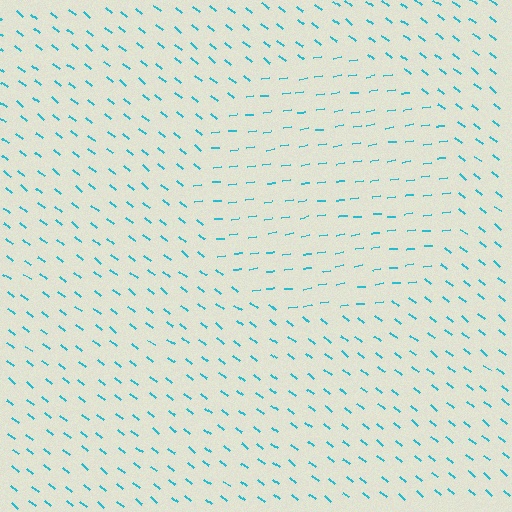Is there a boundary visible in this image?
Yes, there is a texture boundary formed by a change in line orientation.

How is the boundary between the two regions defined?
The boundary is defined purely by a change in line orientation (approximately 45 degrees difference). All lines are the same color and thickness.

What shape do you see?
I see a circle.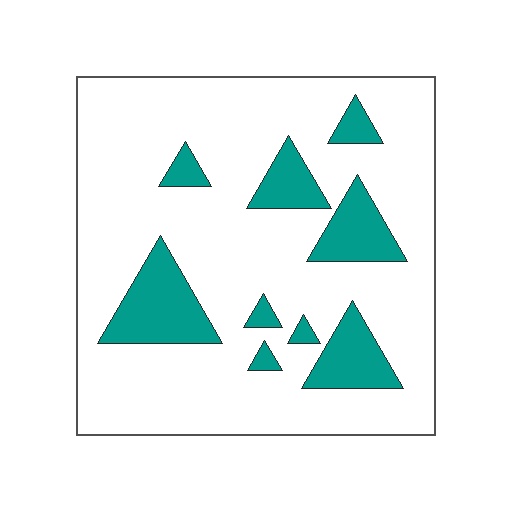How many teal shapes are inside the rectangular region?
9.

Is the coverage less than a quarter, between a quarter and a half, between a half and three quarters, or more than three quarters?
Less than a quarter.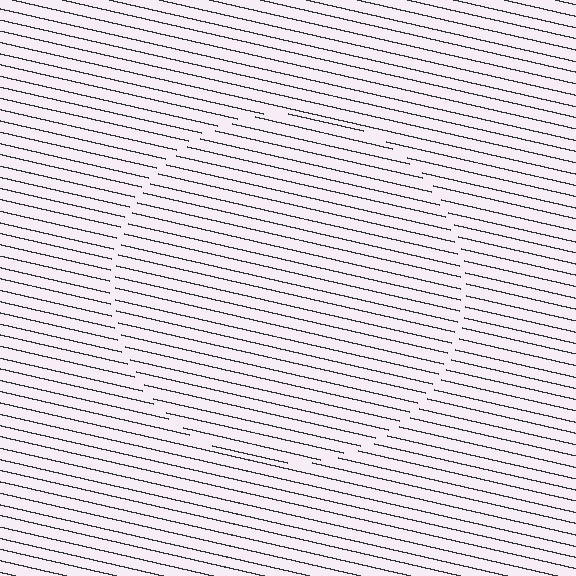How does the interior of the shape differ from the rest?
The interior of the shape contains the same grating, shifted by half a period — the contour is defined by the phase discontinuity where line-ends from the inner and outer gratings abut.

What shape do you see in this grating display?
An illusory circle. The interior of the shape contains the same grating, shifted by half a period — the contour is defined by the phase discontinuity where line-ends from the inner and outer gratings abut.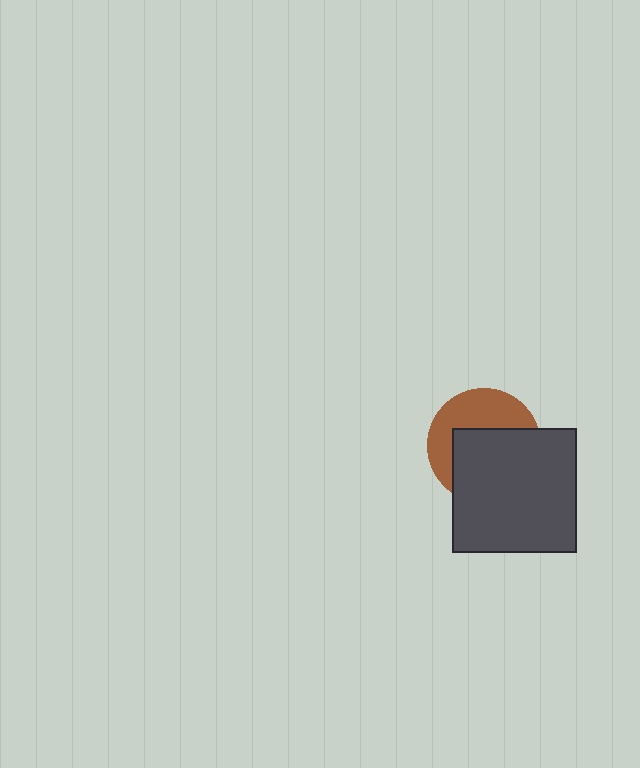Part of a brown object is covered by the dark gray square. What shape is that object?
It is a circle.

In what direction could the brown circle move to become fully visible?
The brown circle could move toward the upper-left. That would shift it out from behind the dark gray square entirely.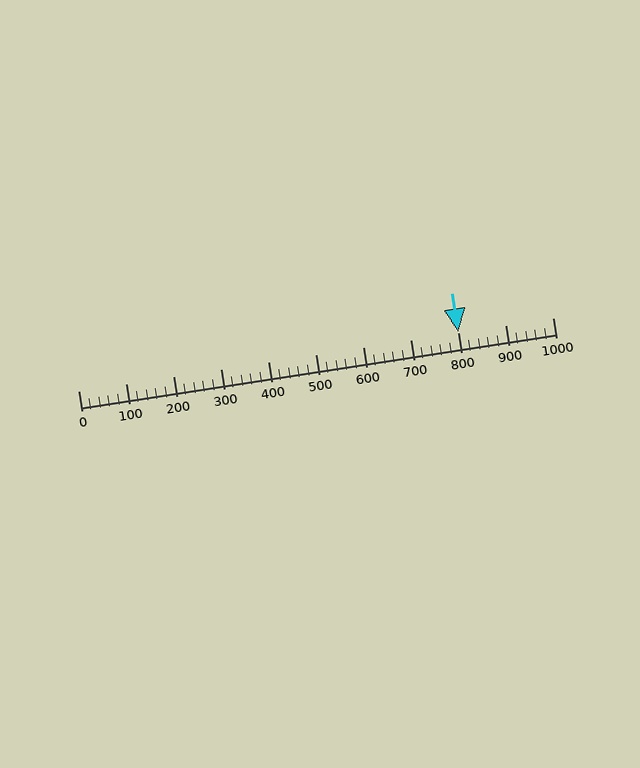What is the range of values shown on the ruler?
The ruler shows values from 0 to 1000.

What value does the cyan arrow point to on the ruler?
The cyan arrow points to approximately 800.